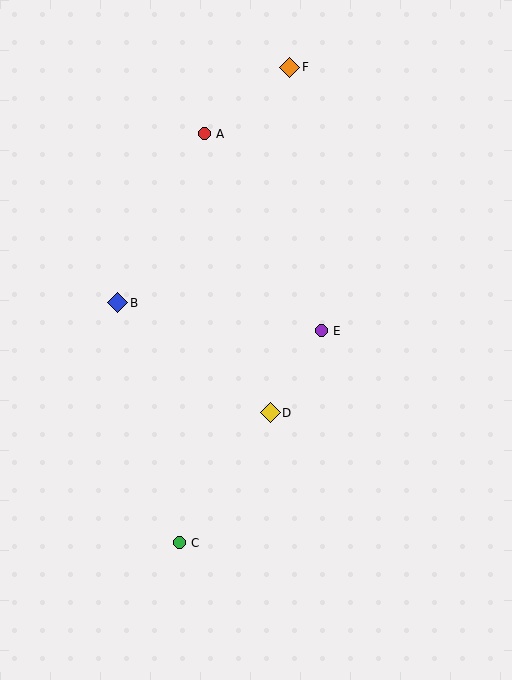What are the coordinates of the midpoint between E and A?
The midpoint between E and A is at (263, 232).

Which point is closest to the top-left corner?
Point A is closest to the top-left corner.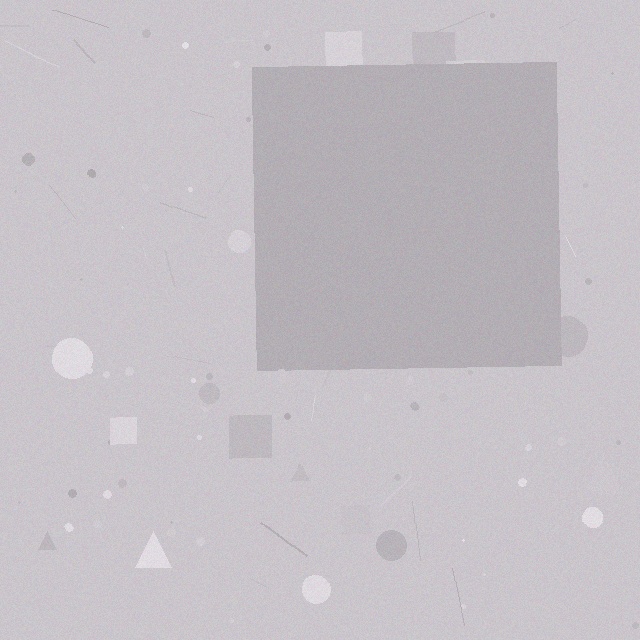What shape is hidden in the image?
A square is hidden in the image.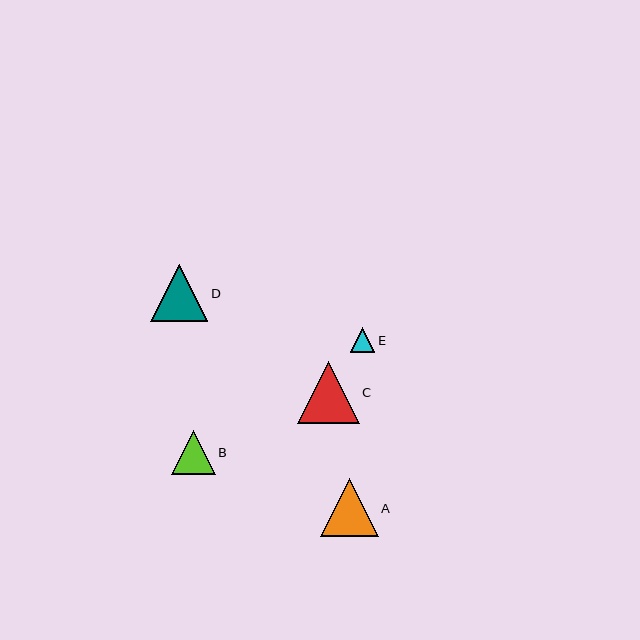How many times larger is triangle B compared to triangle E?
Triangle B is approximately 1.8 times the size of triangle E.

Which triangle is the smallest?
Triangle E is the smallest with a size of approximately 25 pixels.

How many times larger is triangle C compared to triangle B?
Triangle C is approximately 1.4 times the size of triangle B.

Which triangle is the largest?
Triangle C is the largest with a size of approximately 62 pixels.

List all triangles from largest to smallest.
From largest to smallest: C, A, D, B, E.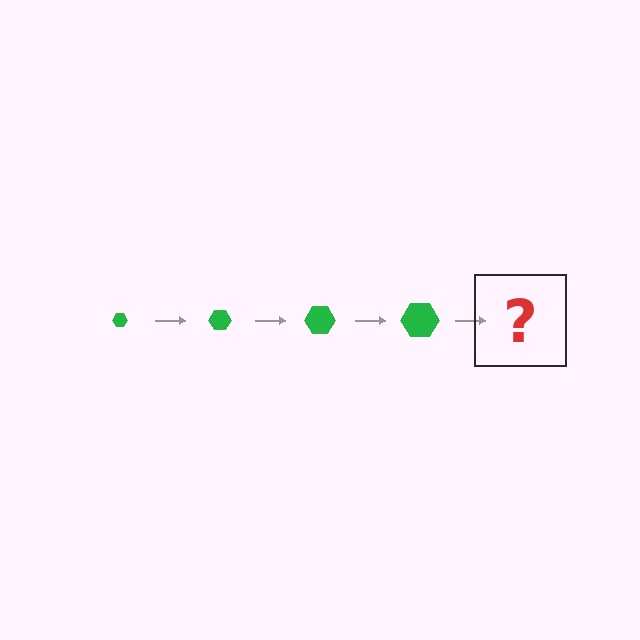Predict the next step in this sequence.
The next step is a green hexagon, larger than the previous one.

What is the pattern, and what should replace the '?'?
The pattern is that the hexagon gets progressively larger each step. The '?' should be a green hexagon, larger than the previous one.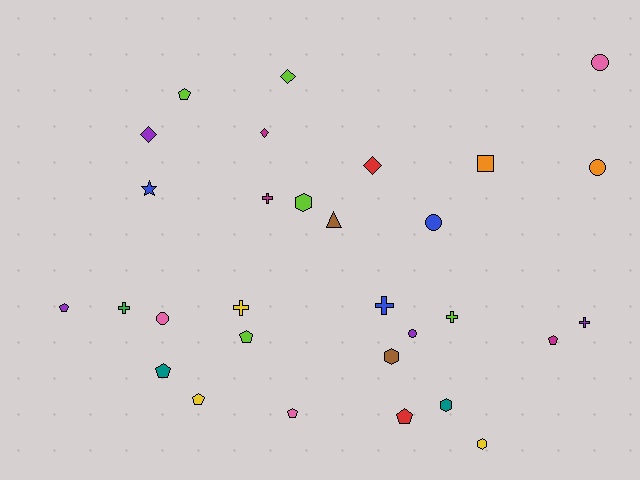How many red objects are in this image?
There are 2 red objects.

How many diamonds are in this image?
There are 4 diamonds.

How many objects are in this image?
There are 30 objects.